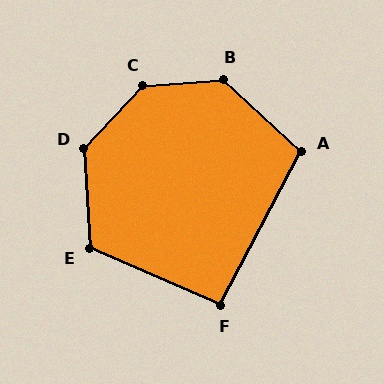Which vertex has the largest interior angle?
C, at approximately 138 degrees.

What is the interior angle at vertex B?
Approximately 133 degrees (obtuse).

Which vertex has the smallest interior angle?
F, at approximately 94 degrees.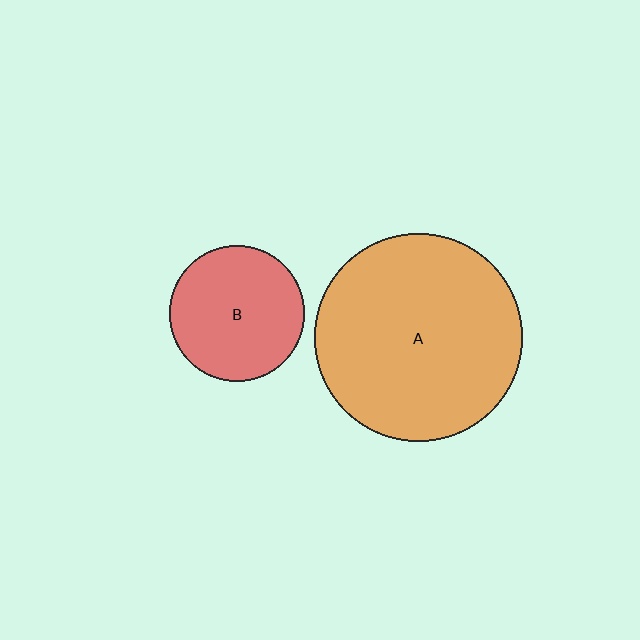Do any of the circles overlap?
No, none of the circles overlap.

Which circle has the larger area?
Circle A (orange).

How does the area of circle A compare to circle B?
Approximately 2.3 times.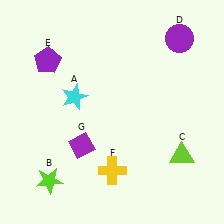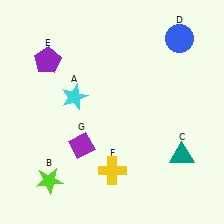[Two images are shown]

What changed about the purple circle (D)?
In Image 1, D is purple. In Image 2, it changed to blue.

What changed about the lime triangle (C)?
In Image 1, C is lime. In Image 2, it changed to teal.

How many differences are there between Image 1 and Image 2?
There are 2 differences between the two images.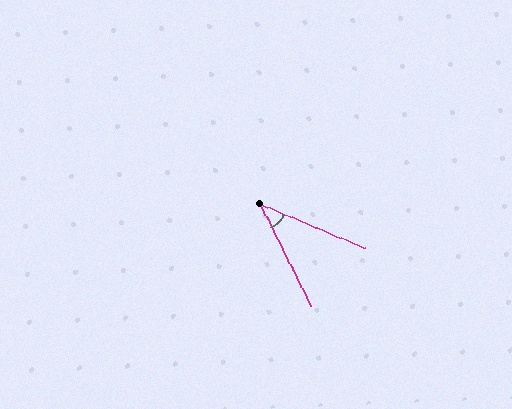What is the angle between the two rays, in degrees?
Approximately 41 degrees.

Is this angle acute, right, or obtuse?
It is acute.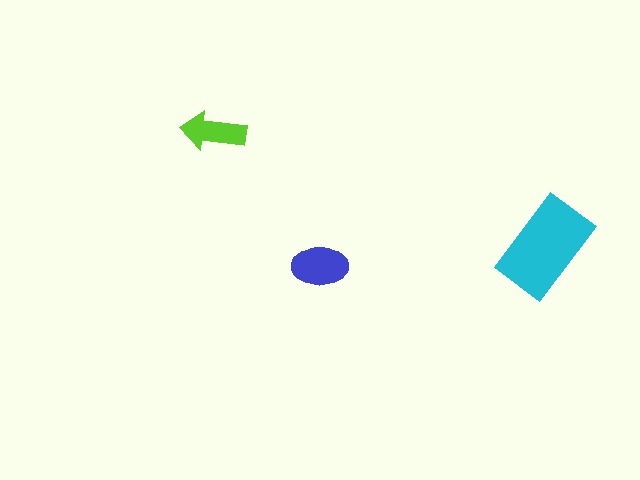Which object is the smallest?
The lime arrow.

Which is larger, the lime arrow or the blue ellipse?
The blue ellipse.